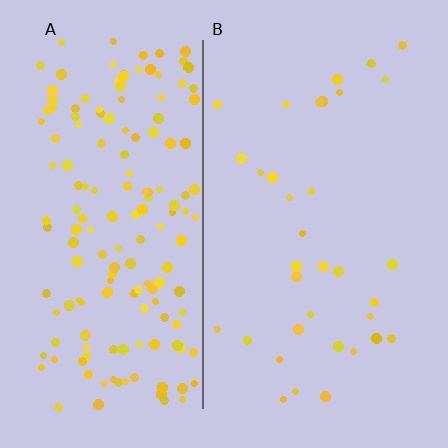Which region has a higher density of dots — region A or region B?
A (the left).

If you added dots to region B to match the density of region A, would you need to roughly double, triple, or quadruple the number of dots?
Approximately quadruple.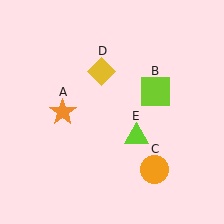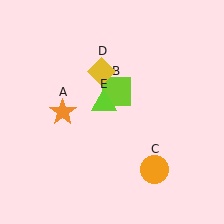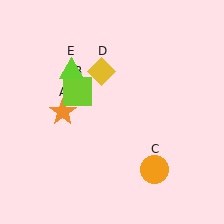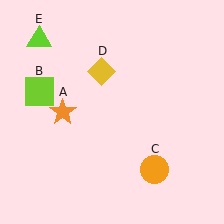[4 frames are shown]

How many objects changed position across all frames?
2 objects changed position: lime square (object B), lime triangle (object E).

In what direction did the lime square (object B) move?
The lime square (object B) moved left.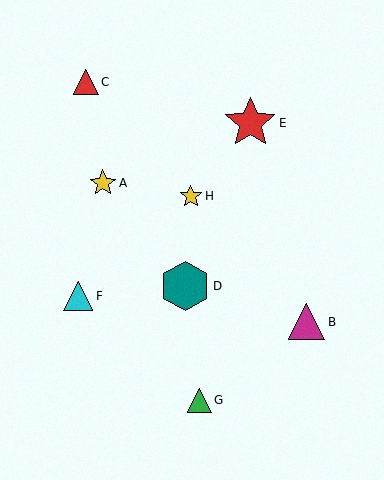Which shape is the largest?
The red star (labeled E) is the largest.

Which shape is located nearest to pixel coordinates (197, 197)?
The yellow star (labeled H) at (191, 196) is nearest to that location.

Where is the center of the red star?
The center of the red star is at (250, 123).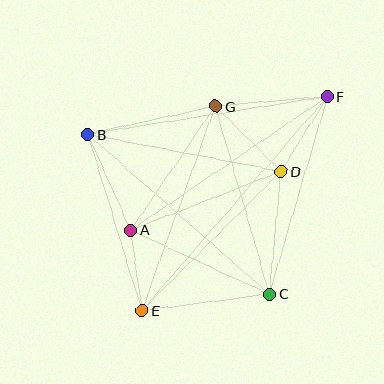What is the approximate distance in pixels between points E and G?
The distance between E and G is approximately 217 pixels.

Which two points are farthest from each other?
Points E and F are farthest from each other.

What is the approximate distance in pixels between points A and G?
The distance between A and G is approximately 150 pixels.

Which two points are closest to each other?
Points A and E are closest to each other.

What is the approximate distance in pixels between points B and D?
The distance between B and D is approximately 197 pixels.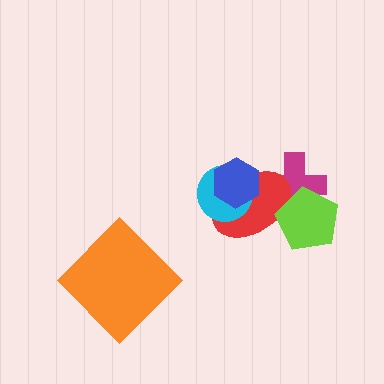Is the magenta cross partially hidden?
Yes, it is partially covered by another shape.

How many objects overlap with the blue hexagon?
2 objects overlap with the blue hexagon.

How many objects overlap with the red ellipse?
4 objects overlap with the red ellipse.